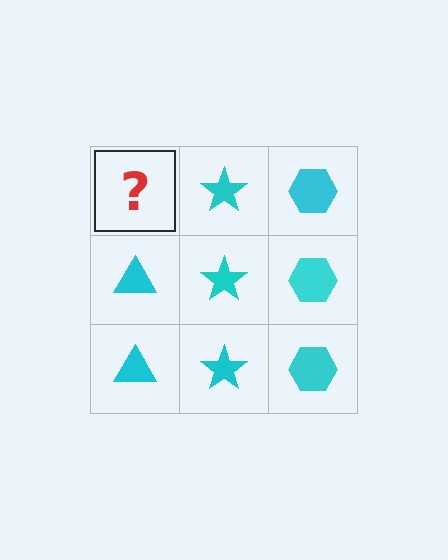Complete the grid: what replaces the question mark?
The question mark should be replaced with a cyan triangle.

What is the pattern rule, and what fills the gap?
The rule is that each column has a consistent shape. The gap should be filled with a cyan triangle.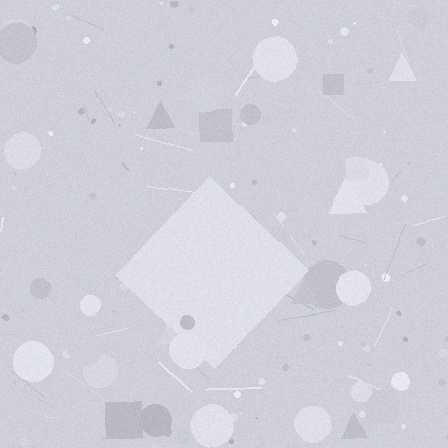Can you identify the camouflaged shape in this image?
The camouflaged shape is a diamond.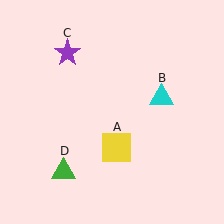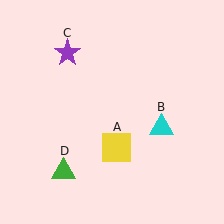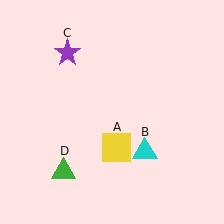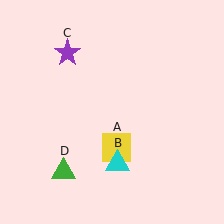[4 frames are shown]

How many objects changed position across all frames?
1 object changed position: cyan triangle (object B).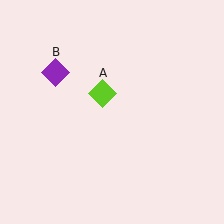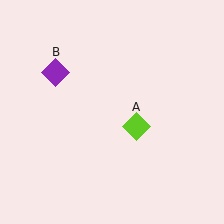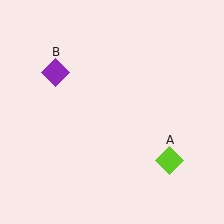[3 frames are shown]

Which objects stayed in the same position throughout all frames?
Purple diamond (object B) remained stationary.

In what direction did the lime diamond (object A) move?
The lime diamond (object A) moved down and to the right.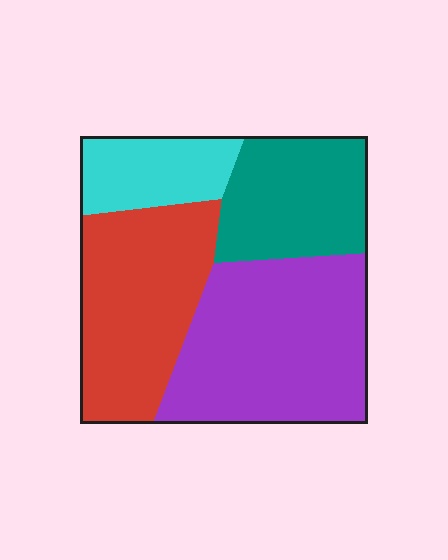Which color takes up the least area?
Cyan, at roughly 15%.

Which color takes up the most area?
Purple, at roughly 35%.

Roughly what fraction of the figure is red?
Red takes up between a quarter and a half of the figure.